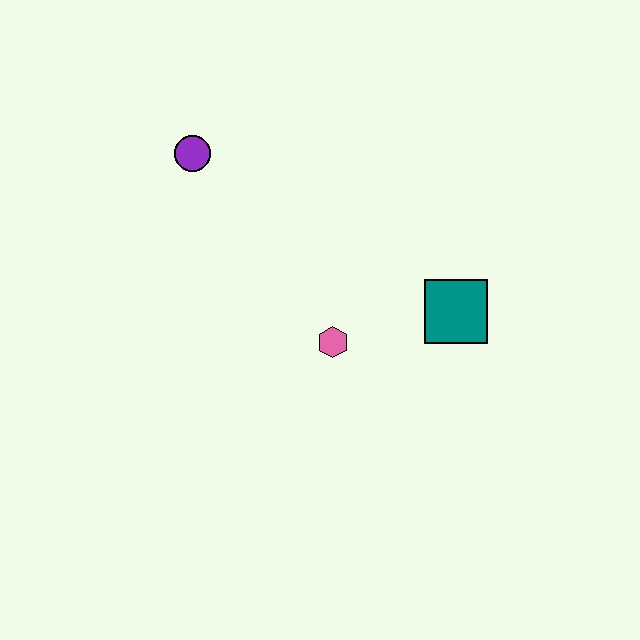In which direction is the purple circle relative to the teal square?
The purple circle is to the left of the teal square.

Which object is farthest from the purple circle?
The teal square is farthest from the purple circle.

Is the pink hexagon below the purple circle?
Yes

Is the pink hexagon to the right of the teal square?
No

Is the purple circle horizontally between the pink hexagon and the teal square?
No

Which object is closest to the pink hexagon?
The teal square is closest to the pink hexagon.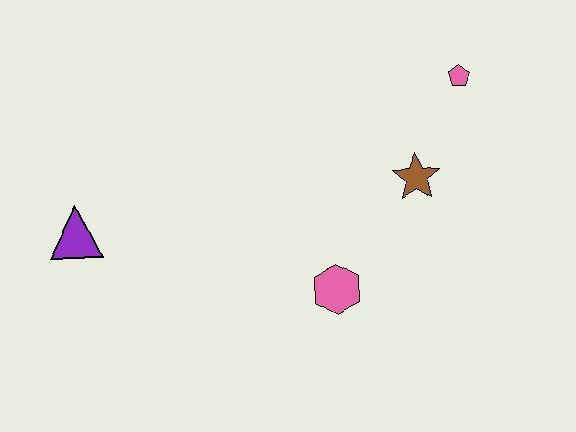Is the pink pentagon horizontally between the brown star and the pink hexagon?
No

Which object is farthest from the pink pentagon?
The purple triangle is farthest from the pink pentagon.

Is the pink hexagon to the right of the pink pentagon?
No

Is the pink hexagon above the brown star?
No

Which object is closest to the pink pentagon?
The brown star is closest to the pink pentagon.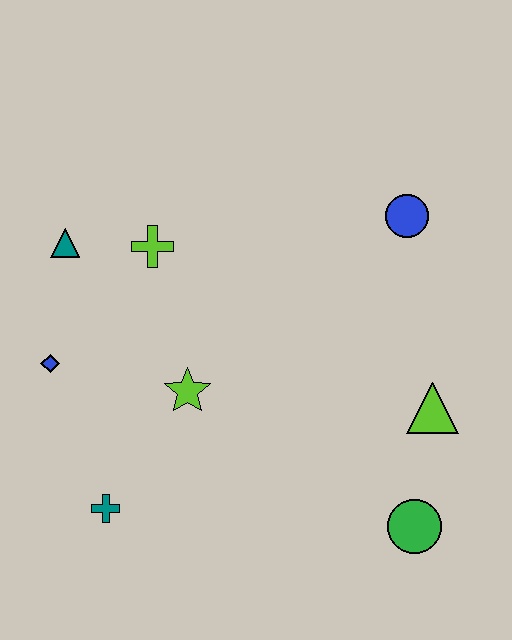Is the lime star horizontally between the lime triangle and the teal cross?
Yes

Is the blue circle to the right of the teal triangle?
Yes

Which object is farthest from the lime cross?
The green circle is farthest from the lime cross.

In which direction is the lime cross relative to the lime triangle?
The lime cross is to the left of the lime triangle.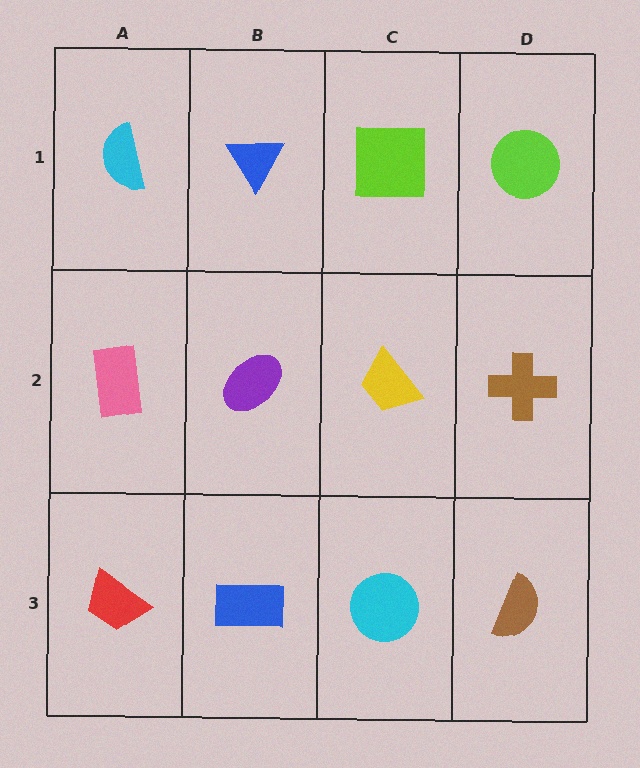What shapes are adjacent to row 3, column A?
A pink rectangle (row 2, column A), a blue rectangle (row 3, column B).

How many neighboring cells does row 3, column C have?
3.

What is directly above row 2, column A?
A cyan semicircle.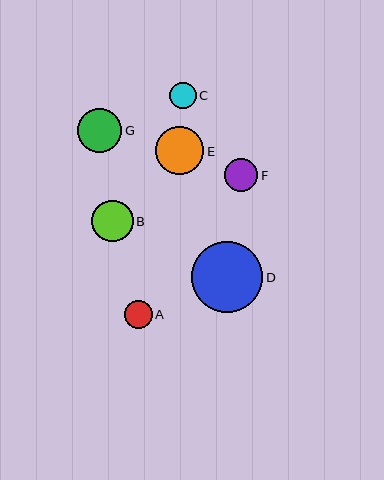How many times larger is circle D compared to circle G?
Circle D is approximately 1.6 times the size of circle G.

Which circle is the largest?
Circle D is the largest with a size of approximately 71 pixels.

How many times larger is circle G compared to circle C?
Circle G is approximately 1.6 times the size of circle C.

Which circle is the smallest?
Circle C is the smallest with a size of approximately 27 pixels.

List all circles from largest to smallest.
From largest to smallest: D, E, G, B, F, A, C.